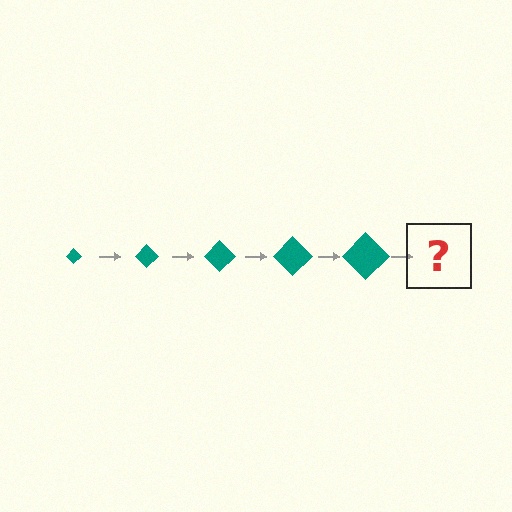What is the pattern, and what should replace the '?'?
The pattern is that the diamond gets progressively larger each step. The '?' should be a teal diamond, larger than the previous one.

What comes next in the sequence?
The next element should be a teal diamond, larger than the previous one.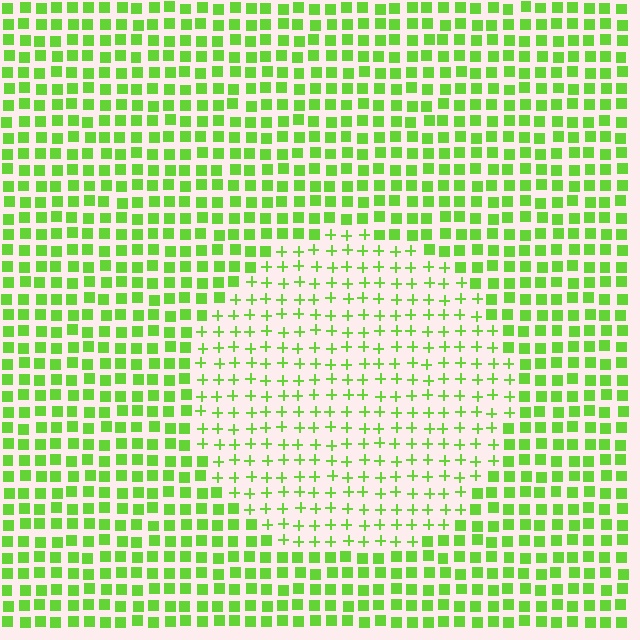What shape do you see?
I see a circle.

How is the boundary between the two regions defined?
The boundary is defined by a change in element shape: plus signs inside vs. squares outside. All elements share the same color and spacing.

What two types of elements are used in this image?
The image uses plus signs inside the circle region and squares outside it.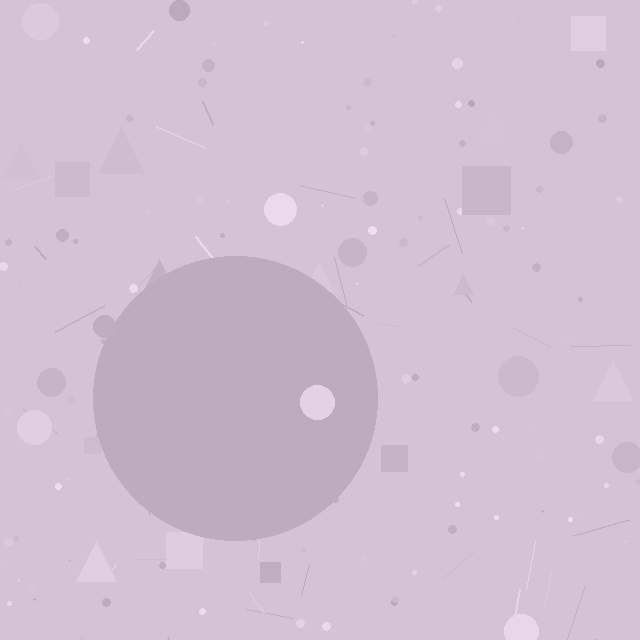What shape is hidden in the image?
A circle is hidden in the image.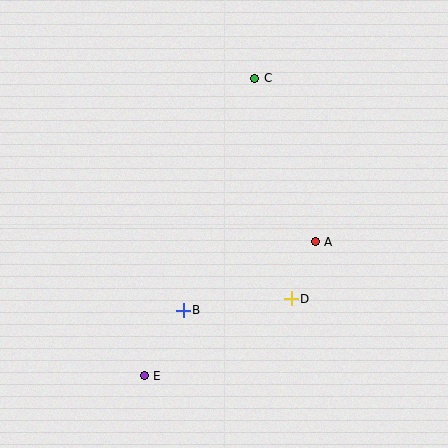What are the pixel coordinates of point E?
Point E is at (144, 376).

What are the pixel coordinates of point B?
Point B is at (183, 310).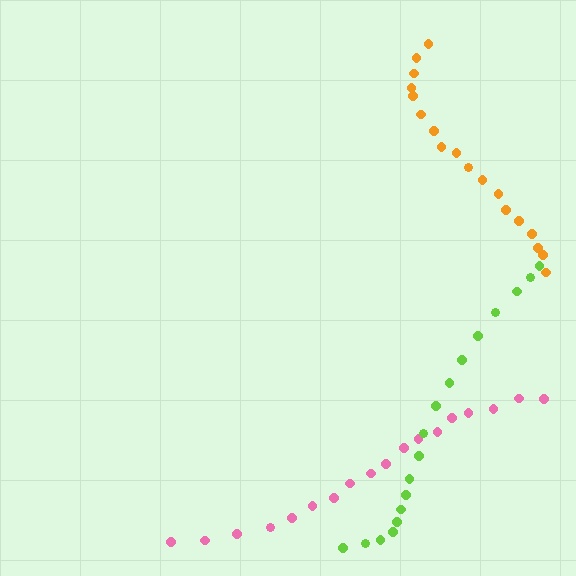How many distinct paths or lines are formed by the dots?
There are 3 distinct paths.